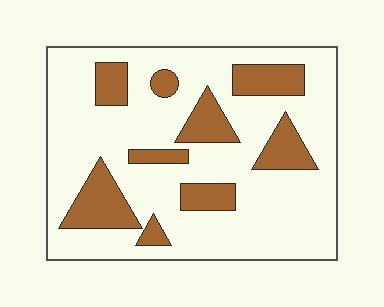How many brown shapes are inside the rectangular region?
9.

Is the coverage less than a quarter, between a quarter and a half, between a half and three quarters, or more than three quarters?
Less than a quarter.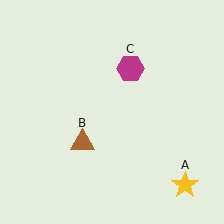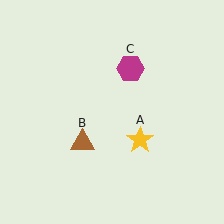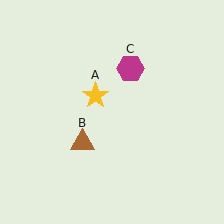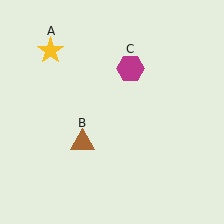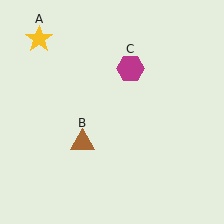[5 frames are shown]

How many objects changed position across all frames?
1 object changed position: yellow star (object A).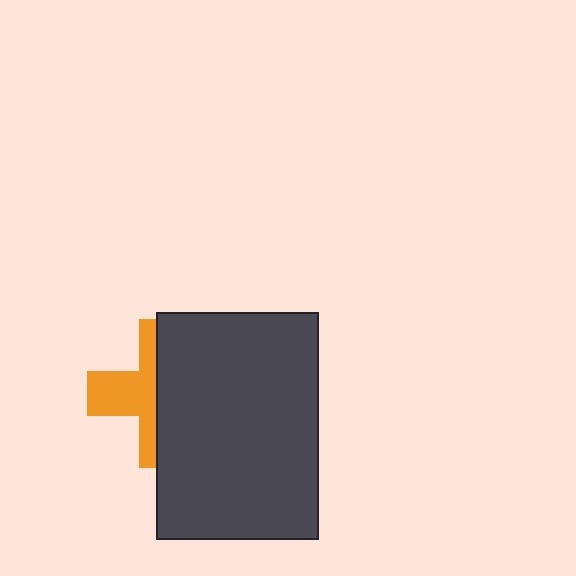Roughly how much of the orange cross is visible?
A small part of it is visible (roughly 41%).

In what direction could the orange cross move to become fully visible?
The orange cross could move left. That would shift it out from behind the dark gray rectangle entirely.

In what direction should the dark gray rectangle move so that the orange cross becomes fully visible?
The dark gray rectangle should move right. That is the shortest direction to clear the overlap and leave the orange cross fully visible.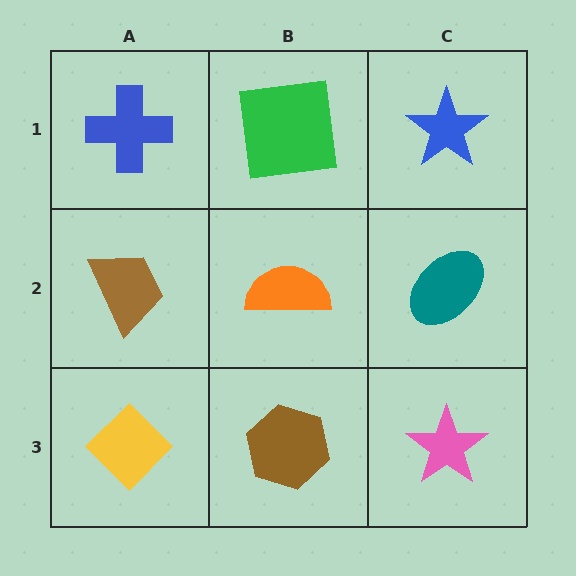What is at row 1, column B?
A green square.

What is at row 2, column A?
A brown trapezoid.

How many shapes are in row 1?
3 shapes.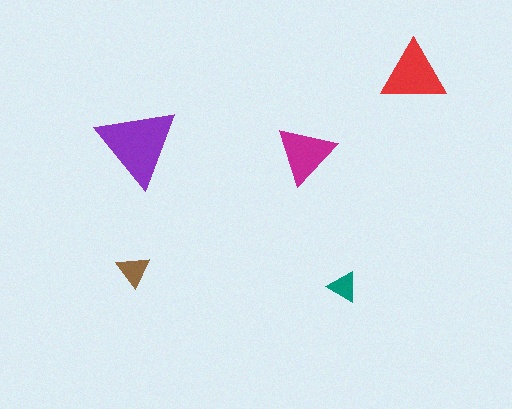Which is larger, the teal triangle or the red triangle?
The red one.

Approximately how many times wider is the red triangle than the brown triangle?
About 2 times wider.